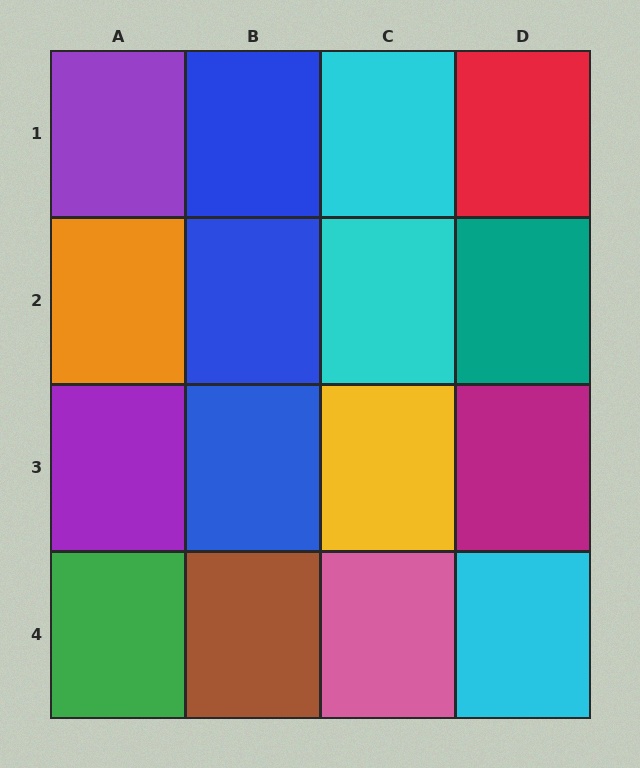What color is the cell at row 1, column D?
Red.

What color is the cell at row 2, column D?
Teal.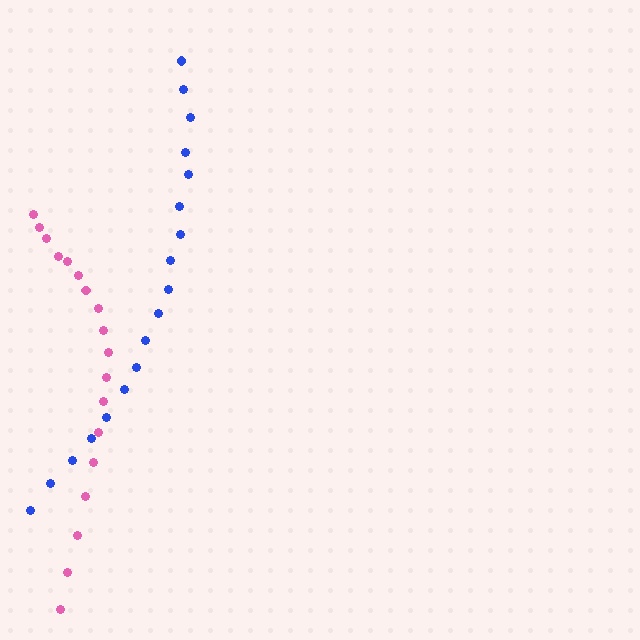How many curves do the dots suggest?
There are 2 distinct paths.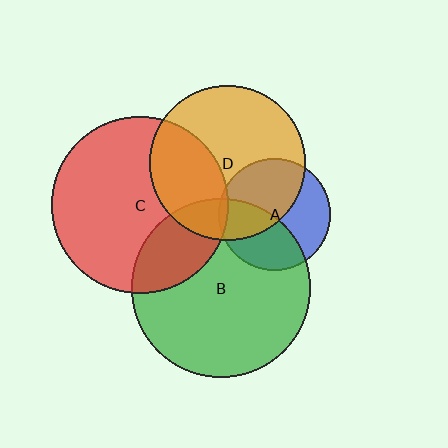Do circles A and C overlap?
Yes.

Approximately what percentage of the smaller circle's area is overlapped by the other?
Approximately 5%.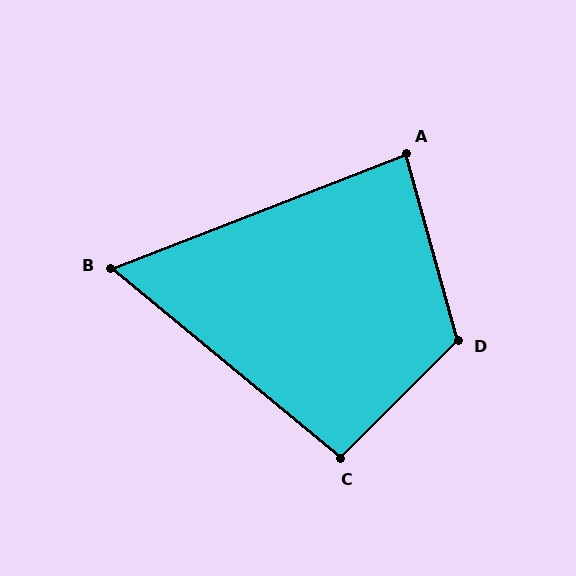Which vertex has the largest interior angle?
D, at approximately 119 degrees.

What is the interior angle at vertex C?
Approximately 95 degrees (obtuse).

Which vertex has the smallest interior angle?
B, at approximately 61 degrees.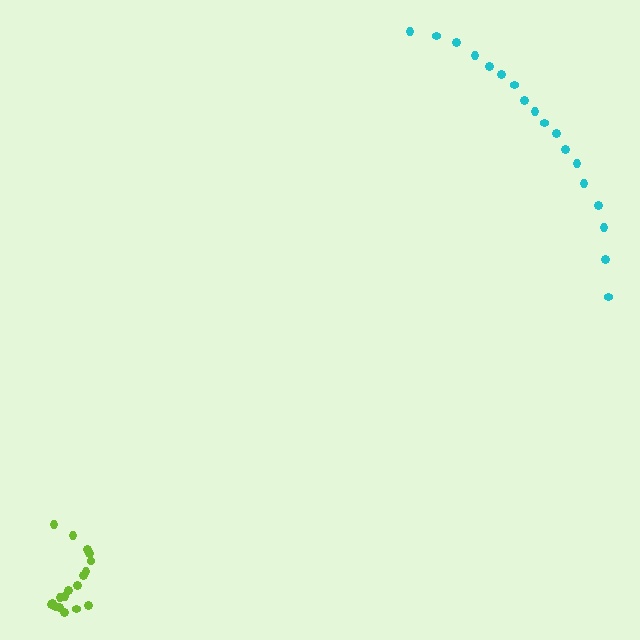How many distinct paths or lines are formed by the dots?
There are 2 distinct paths.